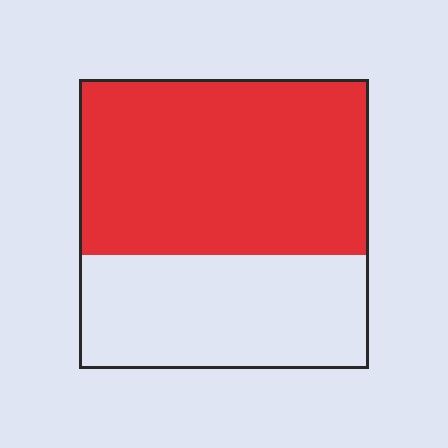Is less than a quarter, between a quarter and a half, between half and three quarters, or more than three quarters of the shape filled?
Between half and three quarters.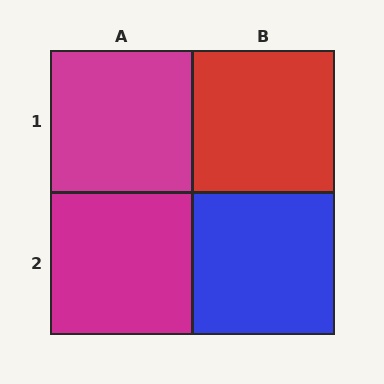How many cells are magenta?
2 cells are magenta.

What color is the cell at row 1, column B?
Red.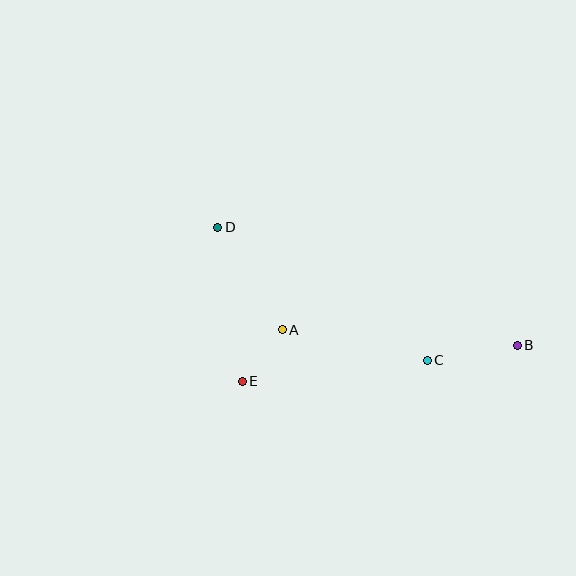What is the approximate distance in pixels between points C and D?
The distance between C and D is approximately 248 pixels.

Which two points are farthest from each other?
Points B and D are farthest from each other.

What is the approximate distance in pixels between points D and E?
The distance between D and E is approximately 156 pixels.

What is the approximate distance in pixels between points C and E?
The distance between C and E is approximately 186 pixels.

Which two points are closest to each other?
Points A and E are closest to each other.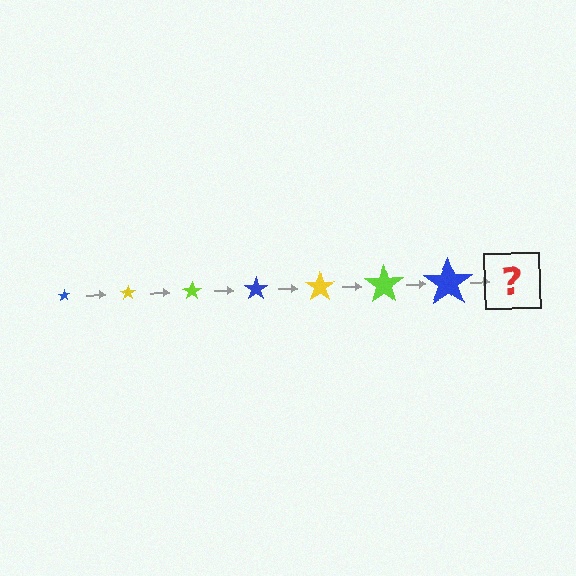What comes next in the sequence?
The next element should be a yellow star, larger than the previous one.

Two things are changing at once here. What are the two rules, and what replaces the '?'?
The two rules are that the star grows larger each step and the color cycles through blue, yellow, and lime. The '?' should be a yellow star, larger than the previous one.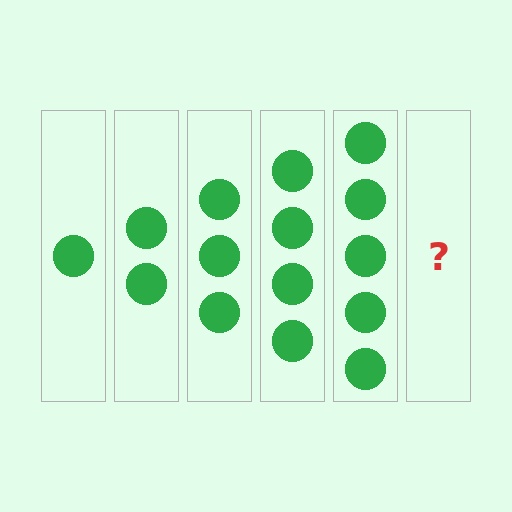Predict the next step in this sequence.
The next step is 6 circles.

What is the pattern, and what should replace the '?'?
The pattern is that each step adds one more circle. The '?' should be 6 circles.